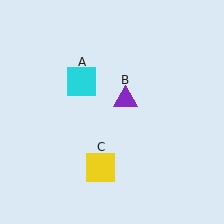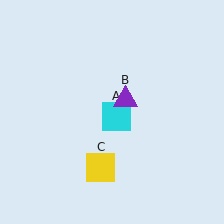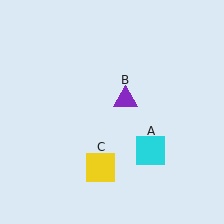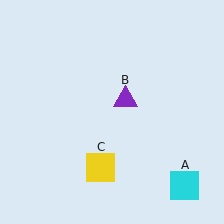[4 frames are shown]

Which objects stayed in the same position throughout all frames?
Purple triangle (object B) and yellow square (object C) remained stationary.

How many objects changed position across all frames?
1 object changed position: cyan square (object A).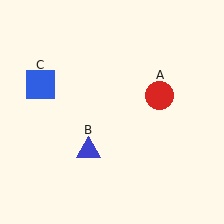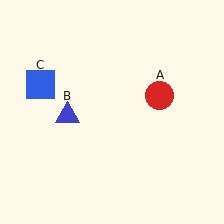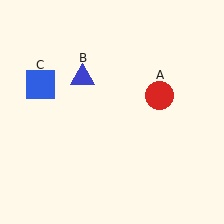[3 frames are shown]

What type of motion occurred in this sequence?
The blue triangle (object B) rotated clockwise around the center of the scene.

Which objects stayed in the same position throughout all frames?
Red circle (object A) and blue square (object C) remained stationary.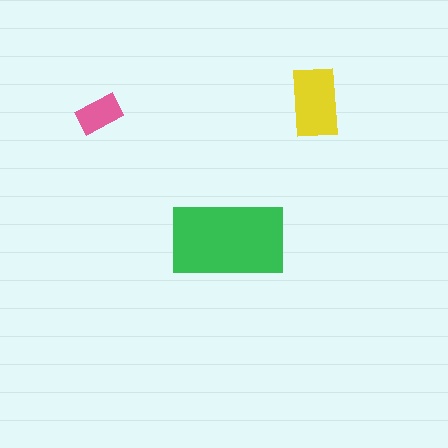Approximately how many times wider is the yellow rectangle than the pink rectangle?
About 1.5 times wider.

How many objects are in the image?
There are 3 objects in the image.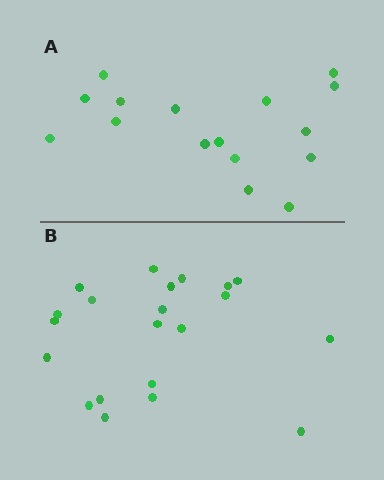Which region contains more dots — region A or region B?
Region B (the bottom region) has more dots.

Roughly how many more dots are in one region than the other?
Region B has about 5 more dots than region A.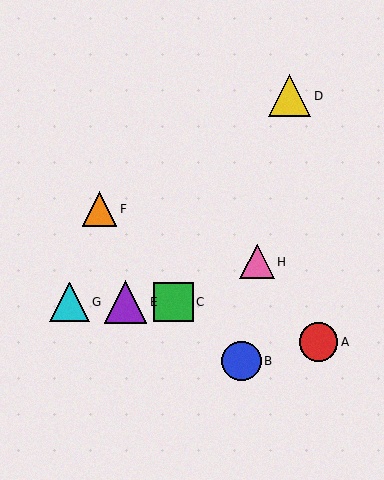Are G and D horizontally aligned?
No, G is at y≈302 and D is at y≈96.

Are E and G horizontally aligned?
Yes, both are at y≈302.